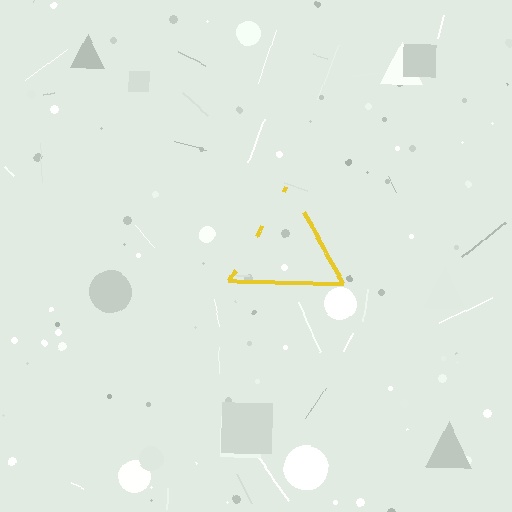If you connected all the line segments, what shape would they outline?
They would outline a triangle.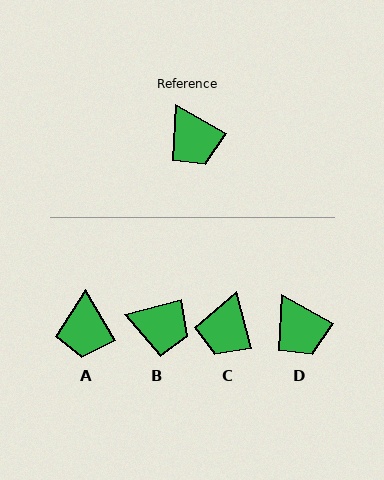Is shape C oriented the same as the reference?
No, it is off by about 46 degrees.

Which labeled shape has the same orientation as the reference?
D.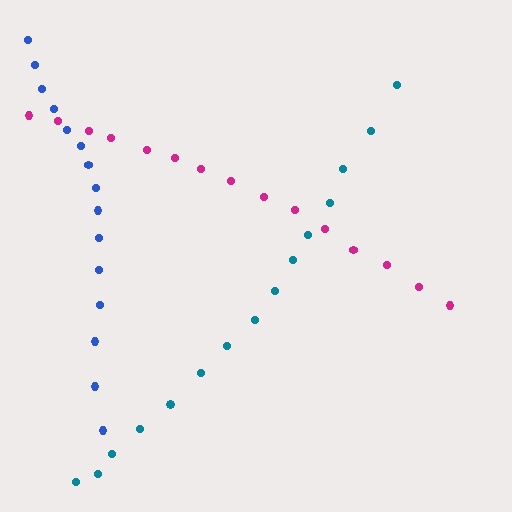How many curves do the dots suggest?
There are 3 distinct paths.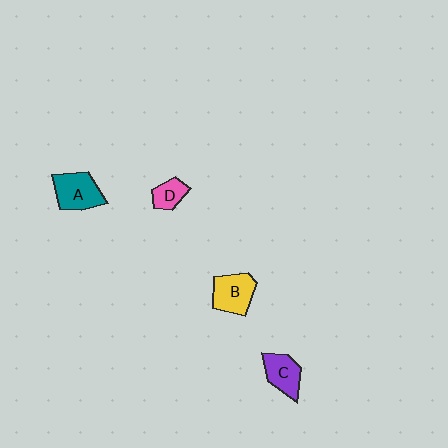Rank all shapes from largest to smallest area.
From largest to smallest: A (teal), B (yellow), C (purple), D (pink).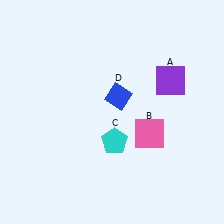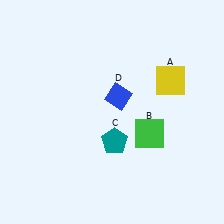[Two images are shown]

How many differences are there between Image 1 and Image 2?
There are 3 differences between the two images.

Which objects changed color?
A changed from purple to yellow. B changed from pink to green. C changed from cyan to teal.